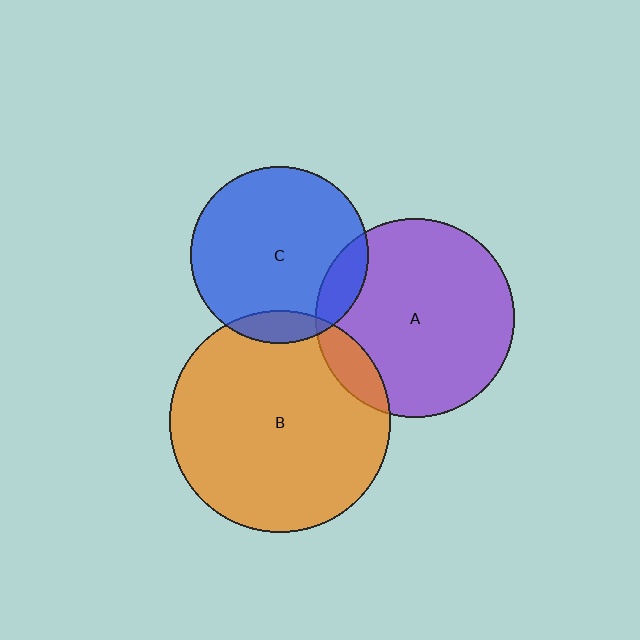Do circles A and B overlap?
Yes.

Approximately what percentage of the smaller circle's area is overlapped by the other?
Approximately 10%.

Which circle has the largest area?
Circle B (orange).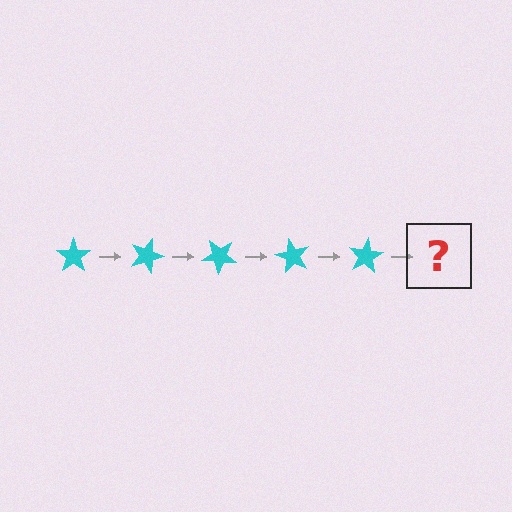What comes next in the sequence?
The next element should be a cyan star rotated 100 degrees.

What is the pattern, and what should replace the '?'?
The pattern is that the star rotates 20 degrees each step. The '?' should be a cyan star rotated 100 degrees.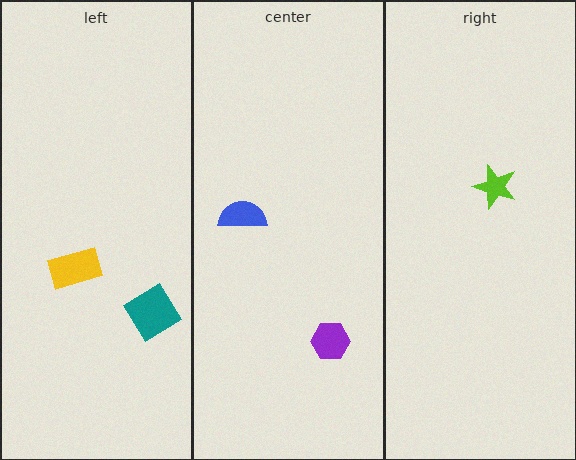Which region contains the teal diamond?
The left region.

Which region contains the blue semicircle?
The center region.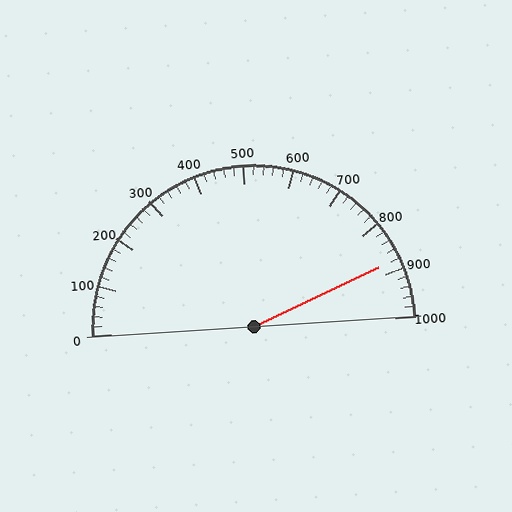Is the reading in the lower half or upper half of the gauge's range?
The reading is in the upper half of the range (0 to 1000).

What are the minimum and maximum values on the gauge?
The gauge ranges from 0 to 1000.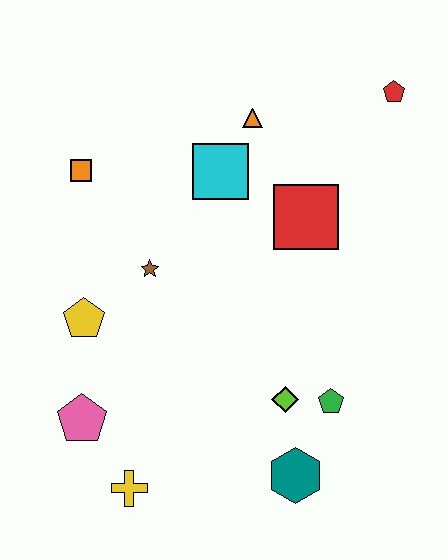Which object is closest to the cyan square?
The orange triangle is closest to the cyan square.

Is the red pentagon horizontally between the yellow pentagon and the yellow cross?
No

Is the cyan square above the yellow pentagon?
Yes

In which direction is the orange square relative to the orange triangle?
The orange square is to the left of the orange triangle.